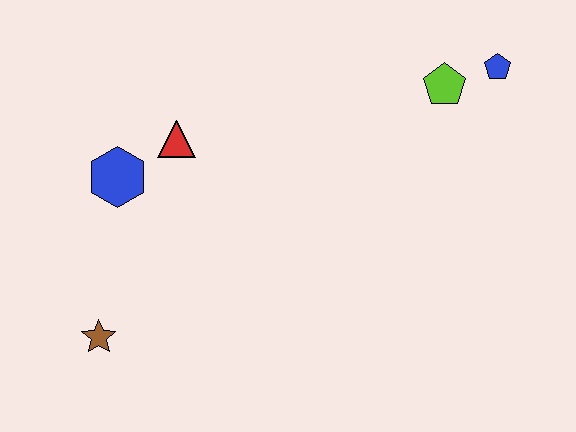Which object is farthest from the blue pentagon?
The brown star is farthest from the blue pentagon.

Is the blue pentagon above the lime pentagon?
Yes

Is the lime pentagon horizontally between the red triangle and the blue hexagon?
No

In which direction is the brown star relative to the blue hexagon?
The brown star is below the blue hexagon.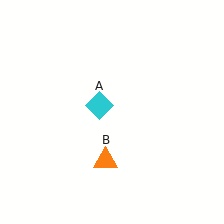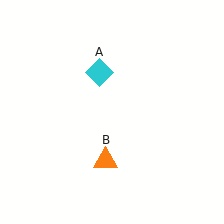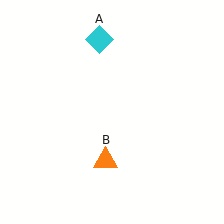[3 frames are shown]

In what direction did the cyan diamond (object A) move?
The cyan diamond (object A) moved up.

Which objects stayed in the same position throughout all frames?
Orange triangle (object B) remained stationary.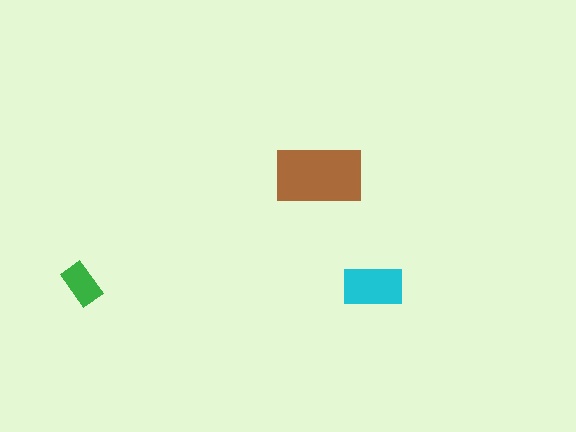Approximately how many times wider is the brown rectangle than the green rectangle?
About 2 times wider.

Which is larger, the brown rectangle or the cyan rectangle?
The brown one.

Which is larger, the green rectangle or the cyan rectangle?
The cyan one.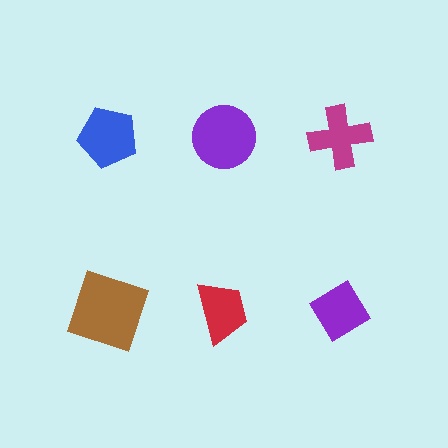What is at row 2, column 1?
A brown square.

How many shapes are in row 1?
3 shapes.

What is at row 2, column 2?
A red trapezoid.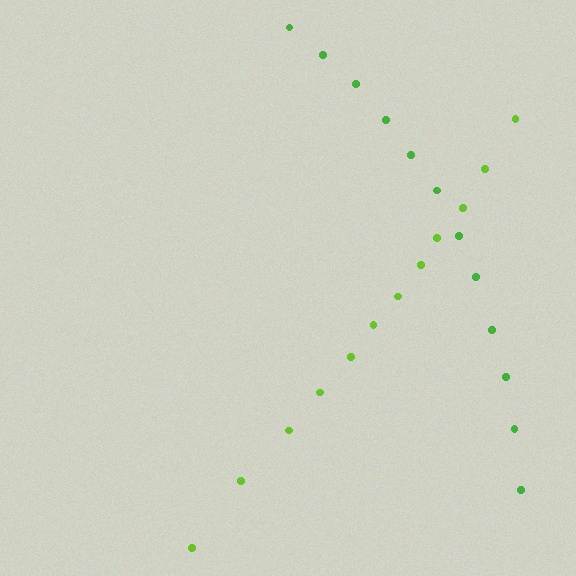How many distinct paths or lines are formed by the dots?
There are 2 distinct paths.